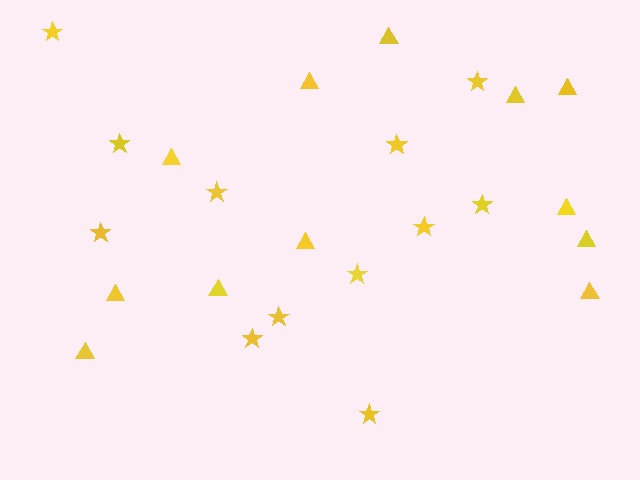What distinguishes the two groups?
There are 2 groups: one group of triangles (12) and one group of stars (12).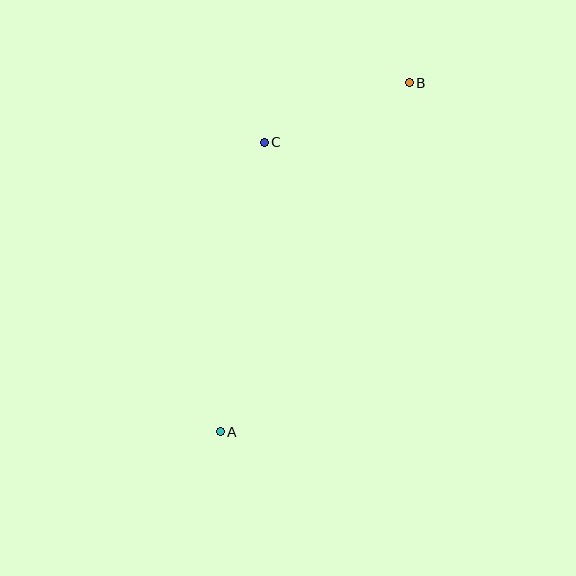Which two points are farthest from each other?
Points A and B are farthest from each other.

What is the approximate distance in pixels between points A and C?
The distance between A and C is approximately 293 pixels.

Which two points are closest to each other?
Points B and C are closest to each other.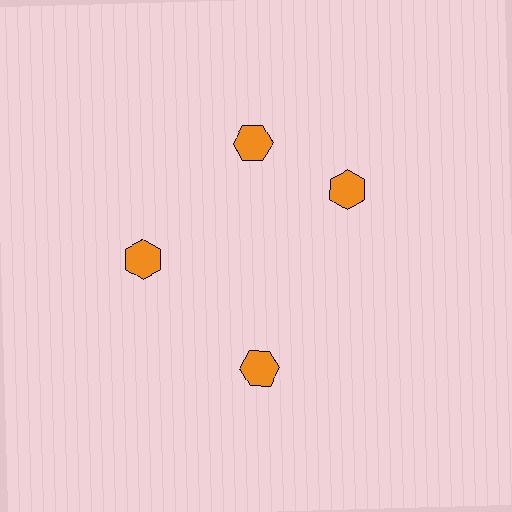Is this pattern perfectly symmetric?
No. The 4 orange hexagons are arranged in a ring, but one element near the 3 o'clock position is rotated out of alignment along the ring, breaking the 4-fold rotational symmetry.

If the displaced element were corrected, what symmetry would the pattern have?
It would have 4-fold rotational symmetry — the pattern would map onto itself every 90 degrees.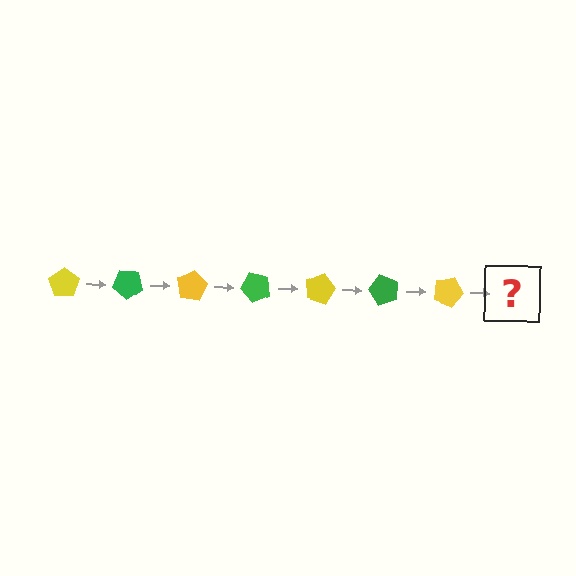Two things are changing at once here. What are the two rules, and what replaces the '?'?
The two rules are that it rotates 40 degrees each step and the color cycles through yellow and green. The '?' should be a green pentagon, rotated 280 degrees from the start.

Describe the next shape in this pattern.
It should be a green pentagon, rotated 280 degrees from the start.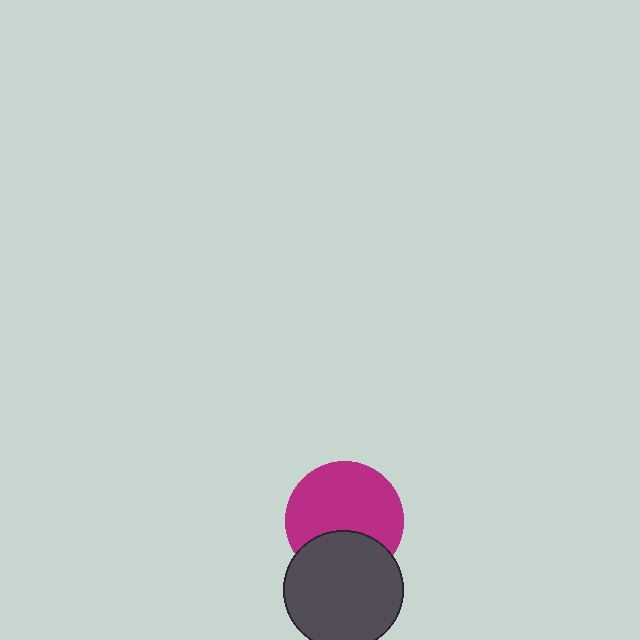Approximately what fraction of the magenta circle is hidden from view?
Roughly 32% of the magenta circle is hidden behind the dark gray circle.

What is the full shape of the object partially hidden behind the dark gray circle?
The partially hidden object is a magenta circle.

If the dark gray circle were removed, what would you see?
You would see the complete magenta circle.